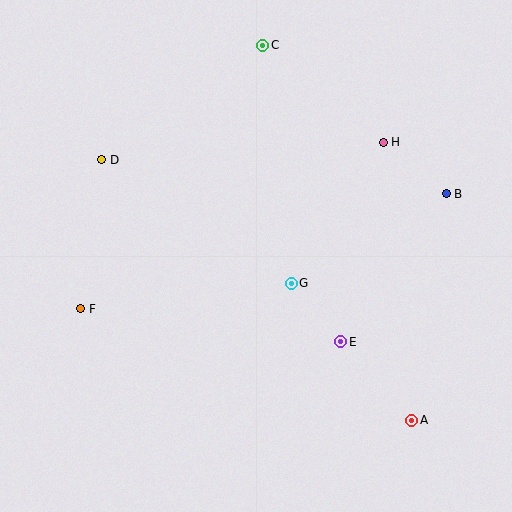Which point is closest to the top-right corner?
Point H is closest to the top-right corner.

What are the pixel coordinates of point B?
Point B is at (446, 194).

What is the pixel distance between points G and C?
The distance between G and C is 240 pixels.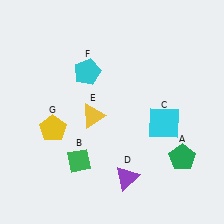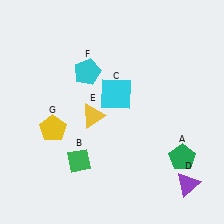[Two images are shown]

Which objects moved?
The objects that moved are: the cyan square (C), the purple triangle (D).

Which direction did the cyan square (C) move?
The cyan square (C) moved left.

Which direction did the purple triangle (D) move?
The purple triangle (D) moved right.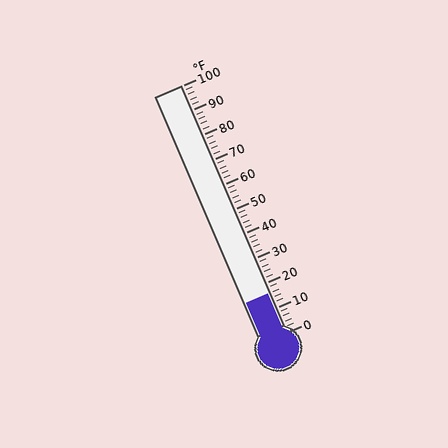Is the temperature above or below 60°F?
The temperature is below 60°F.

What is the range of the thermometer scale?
The thermometer scale ranges from 0°F to 100°F.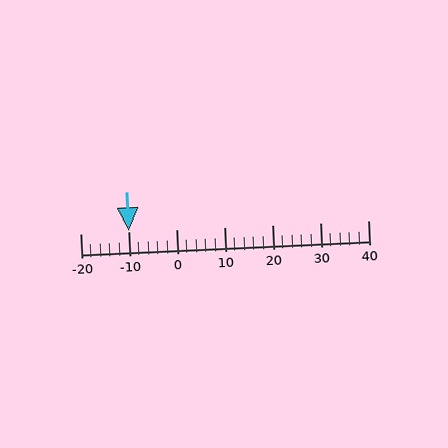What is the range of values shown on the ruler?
The ruler shows values from -20 to 40.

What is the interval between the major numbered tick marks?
The major tick marks are spaced 10 units apart.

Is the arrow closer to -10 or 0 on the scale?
The arrow is closer to -10.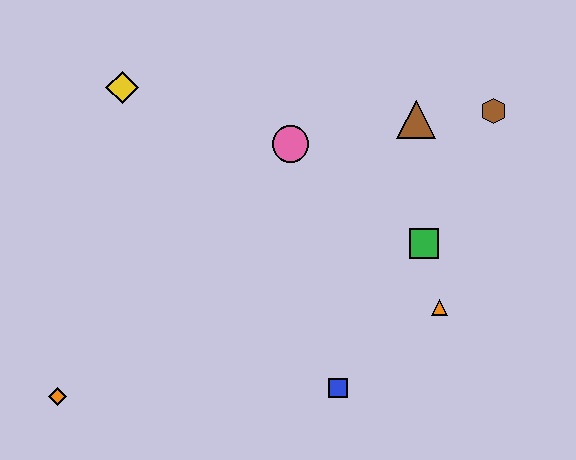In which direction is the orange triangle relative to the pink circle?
The orange triangle is below the pink circle.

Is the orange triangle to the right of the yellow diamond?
Yes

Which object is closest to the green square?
The orange triangle is closest to the green square.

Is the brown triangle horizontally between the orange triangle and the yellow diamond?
Yes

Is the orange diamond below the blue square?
Yes